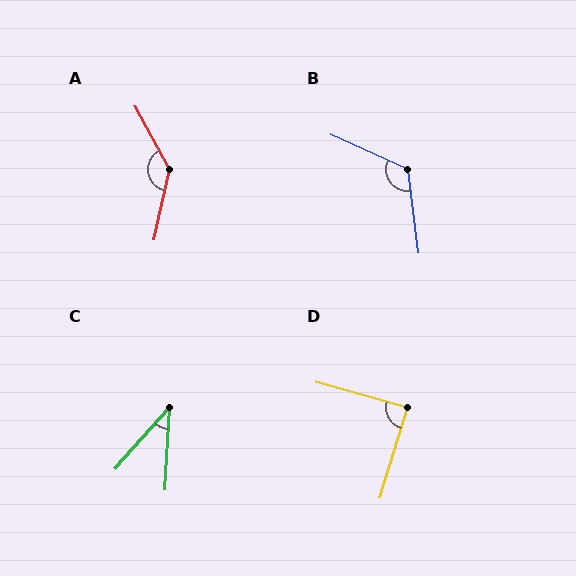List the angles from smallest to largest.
C (39°), D (88°), B (121°), A (139°).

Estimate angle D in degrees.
Approximately 88 degrees.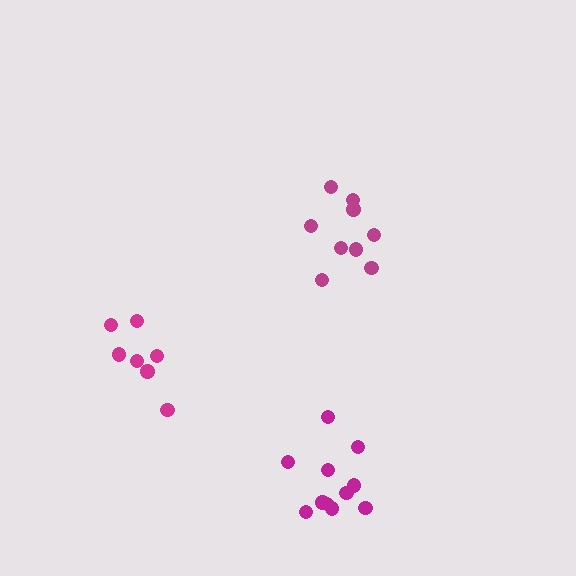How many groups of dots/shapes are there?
There are 3 groups.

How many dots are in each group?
Group 1: 9 dots, Group 2: 11 dots, Group 3: 7 dots (27 total).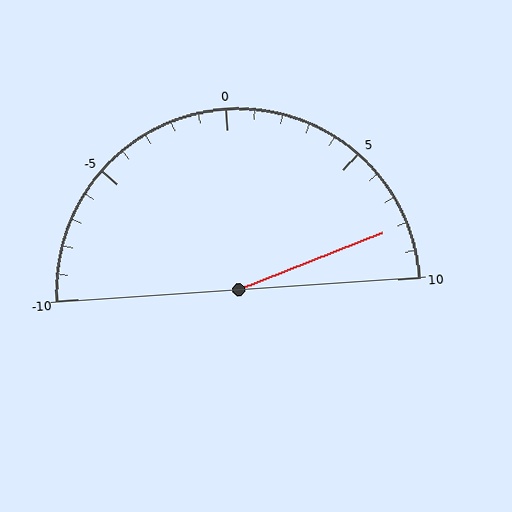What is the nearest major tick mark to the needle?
The nearest major tick mark is 10.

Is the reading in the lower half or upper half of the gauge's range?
The reading is in the upper half of the range (-10 to 10).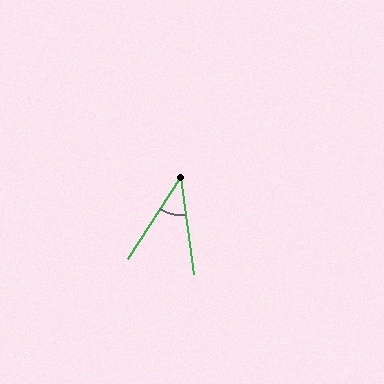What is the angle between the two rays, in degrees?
Approximately 40 degrees.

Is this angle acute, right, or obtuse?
It is acute.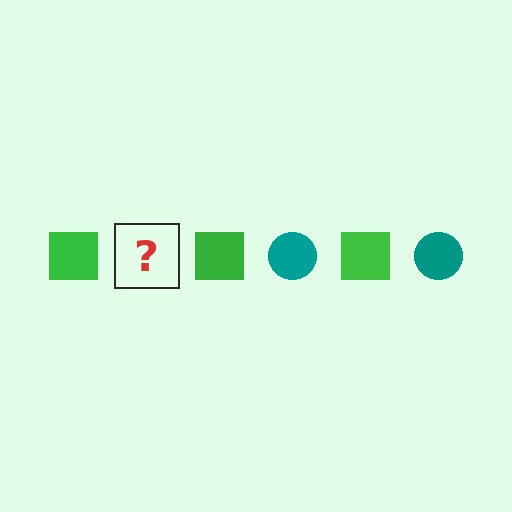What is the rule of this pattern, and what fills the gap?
The rule is that the pattern alternates between green square and teal circle. The gap should be filled with a teal circle.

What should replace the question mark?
The question mark should be replaced with a teal circle.